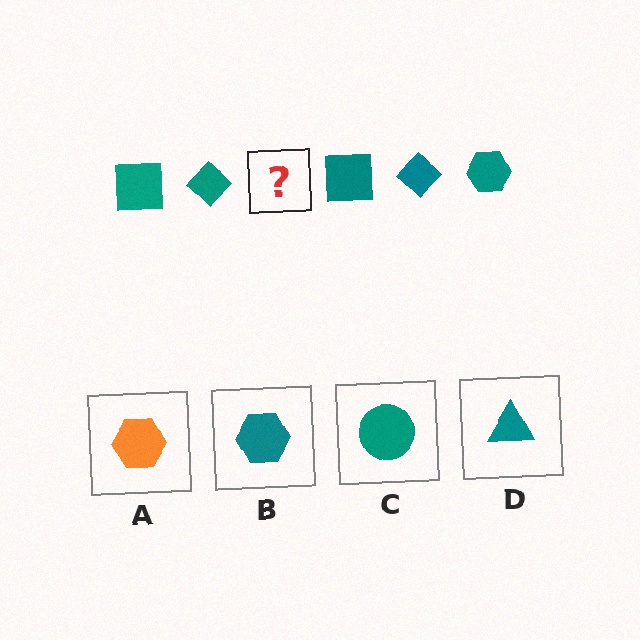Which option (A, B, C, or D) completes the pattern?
B.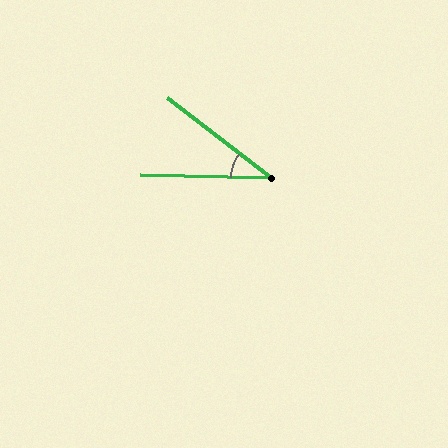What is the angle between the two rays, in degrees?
Approximately 36 degrees.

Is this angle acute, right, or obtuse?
It is acute.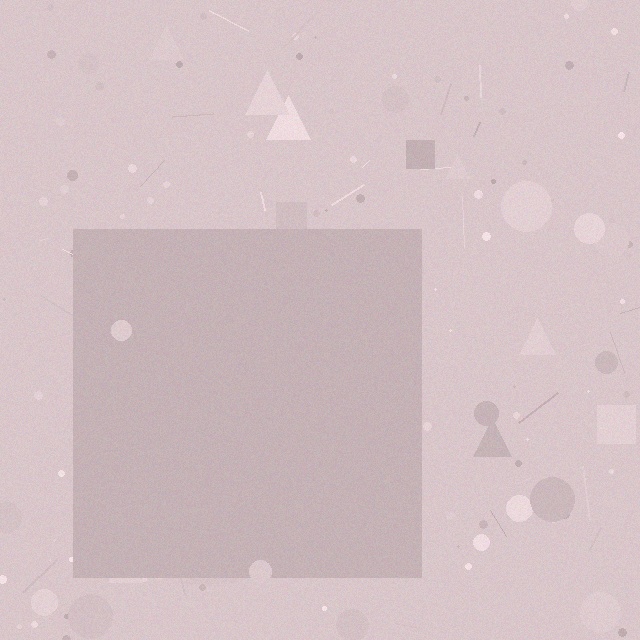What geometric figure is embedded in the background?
A square is embedded in the background.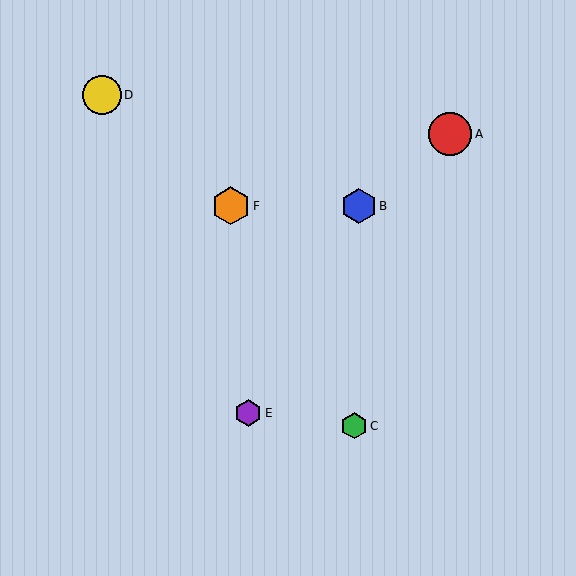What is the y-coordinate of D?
Object D is at y≈95.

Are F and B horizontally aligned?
Yes, both are at y≈206.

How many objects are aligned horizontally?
2 objects (B, F) are aligned horizontally.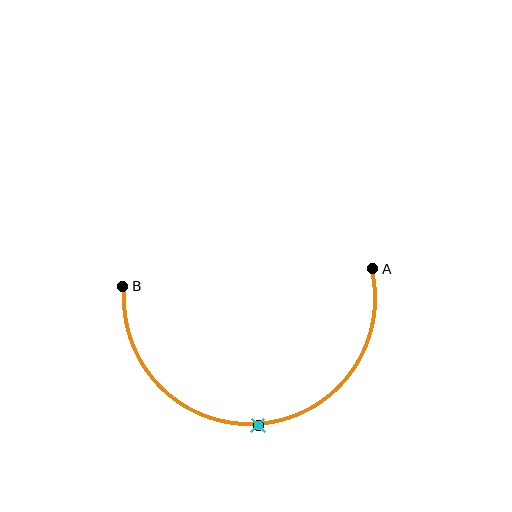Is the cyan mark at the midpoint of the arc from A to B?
Yes. The cyan mark lies on the arc at equal arc-length from both A and B — it is the arc midpoint.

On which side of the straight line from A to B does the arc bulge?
The arc bulges below the straight line connecting A and B.